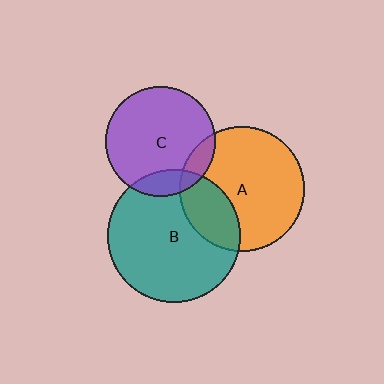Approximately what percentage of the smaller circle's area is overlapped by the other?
Approximately 25%.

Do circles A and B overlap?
Yes.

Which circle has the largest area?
Circle B (teal).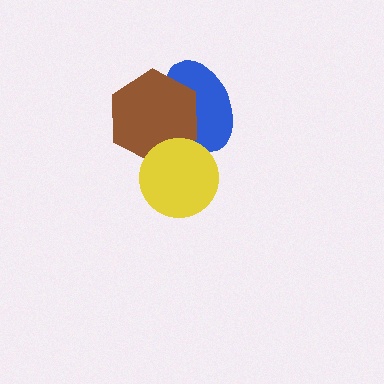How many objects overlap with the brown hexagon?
2 objects overlap with the brown hexagon.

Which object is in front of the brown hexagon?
The yellow circle is in front of the brown hexagon.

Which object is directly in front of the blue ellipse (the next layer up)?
The brown hexagon is directly in front of the blue ellipse.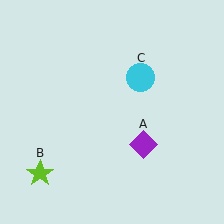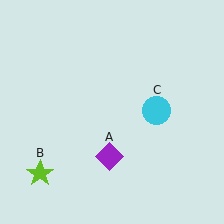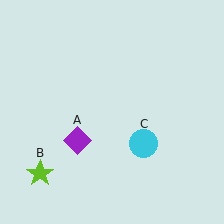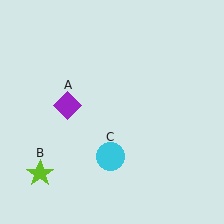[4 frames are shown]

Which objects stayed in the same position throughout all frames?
Lime star (object B) remained stationary.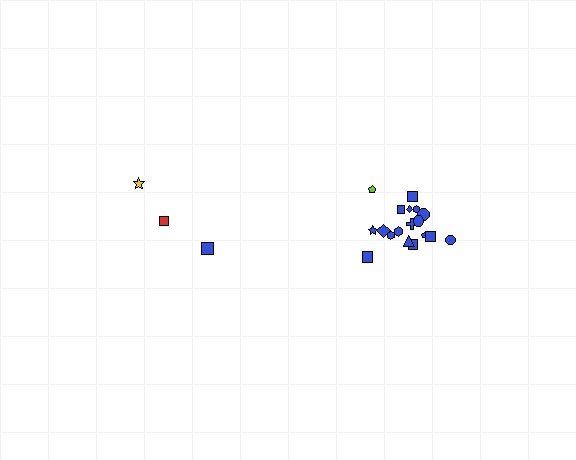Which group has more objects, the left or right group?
The right group.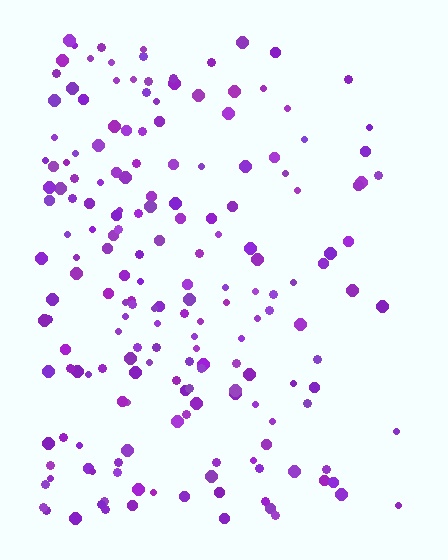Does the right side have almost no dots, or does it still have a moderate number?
Still a moderate number, just noticeably fewer than the left.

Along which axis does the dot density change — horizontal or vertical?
Horizontal.